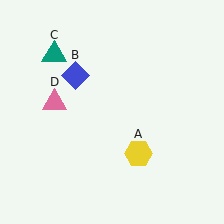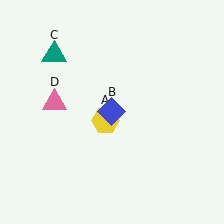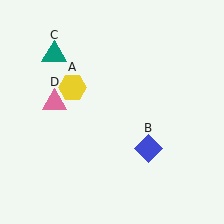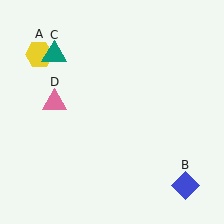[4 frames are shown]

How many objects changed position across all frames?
2 objects changed position: yellow hexagon (object A), blue diamond (object B).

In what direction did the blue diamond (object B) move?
The blue diamond (object B) moved down and to the right.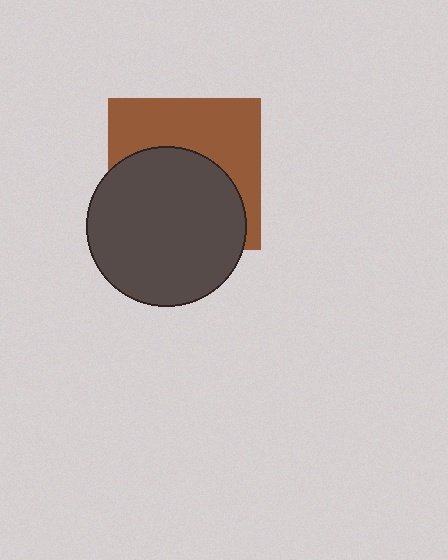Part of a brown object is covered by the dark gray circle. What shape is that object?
It is a square.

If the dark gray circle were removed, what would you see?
You would see the complete brown square.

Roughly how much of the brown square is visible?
About half of it is visible (roughly 46%).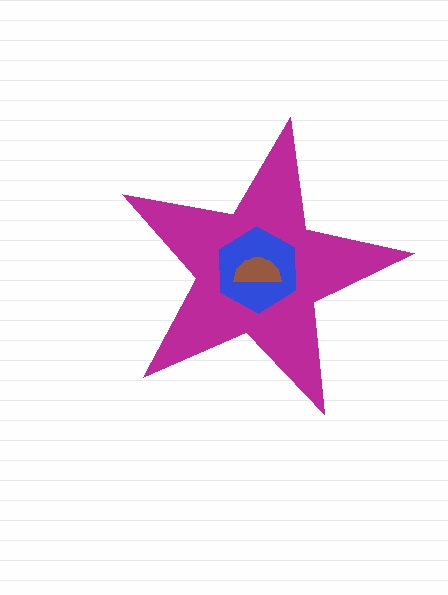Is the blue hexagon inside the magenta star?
Yes.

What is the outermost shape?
The magenta star.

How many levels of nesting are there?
3.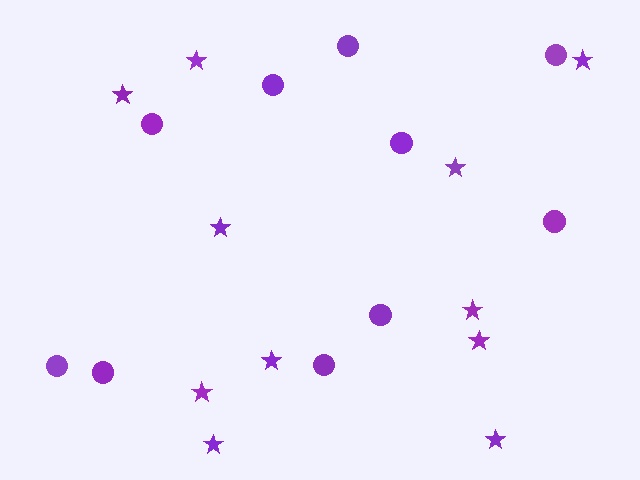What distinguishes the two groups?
There are 2 groups: one group of circles (10) and one group of stars (11).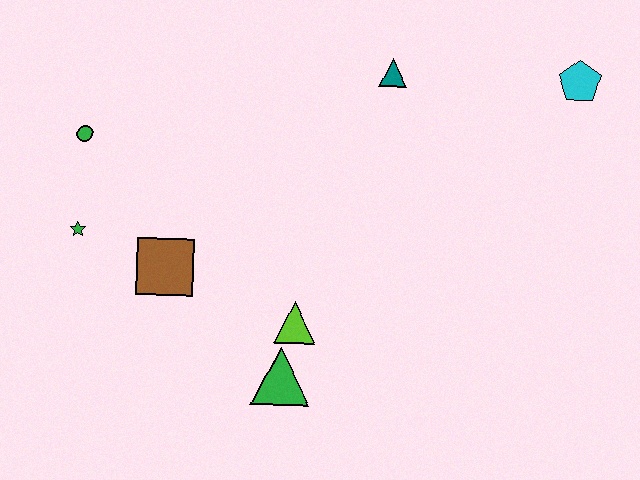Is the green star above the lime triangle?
Yes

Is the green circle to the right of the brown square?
No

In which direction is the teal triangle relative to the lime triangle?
The teal triangle is above the lime triangle.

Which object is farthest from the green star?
The cyan pentagon is farthest from the green star.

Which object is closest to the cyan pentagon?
The teal triangle is closest to the cyan pentagon.